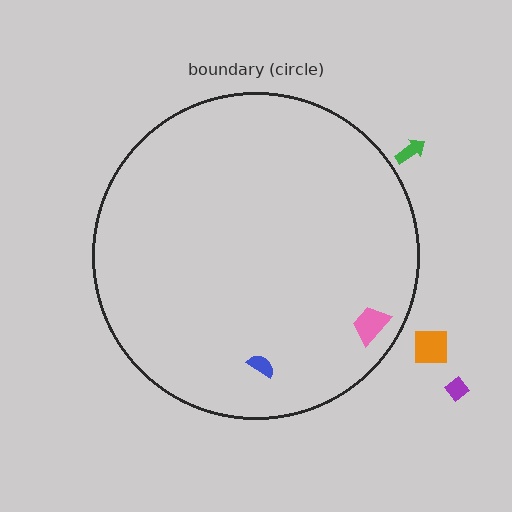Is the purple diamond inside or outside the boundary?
Outside.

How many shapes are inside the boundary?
2 inside, 3 outside.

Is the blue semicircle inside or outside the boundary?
Inside.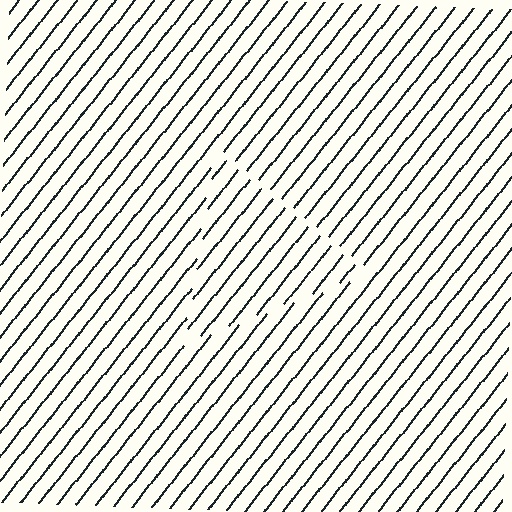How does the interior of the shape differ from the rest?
The interior of the shape contains the same grating, shifted by half a period — the contour is defined by the phase discontinuity where line-ends from the inner and outer gratings abut.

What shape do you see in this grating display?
An illusory triangle. The interior of the shape contains the same grating, shifted by half a period — the contour is defined by the phase discontinuity where line-ends from the inner and outer gratings abut.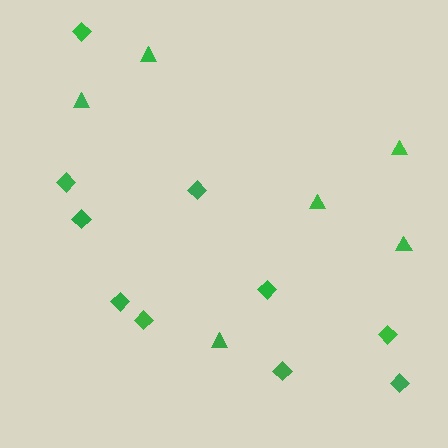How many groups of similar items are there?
There are 2 groups: one group of triangles (6) and one group of diamonds (10).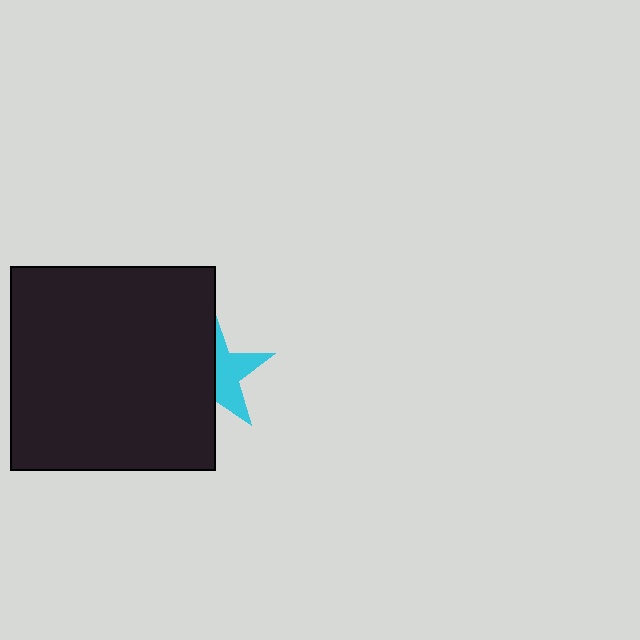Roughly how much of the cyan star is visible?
About half of it is visible (roughly 47%).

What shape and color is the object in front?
The object in front is a black square.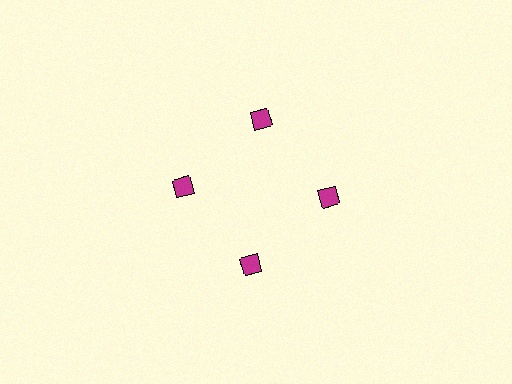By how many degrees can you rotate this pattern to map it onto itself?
The pattern maps onto itself every 90 degrees of rotation.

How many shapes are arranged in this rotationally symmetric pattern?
There are 4 shapes, arranged in 4 groups of 1.